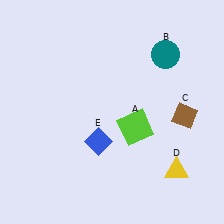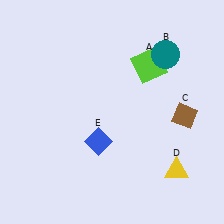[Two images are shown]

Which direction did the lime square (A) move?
The lime square (A) moved up.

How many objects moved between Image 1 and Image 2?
1 object moved between the two images.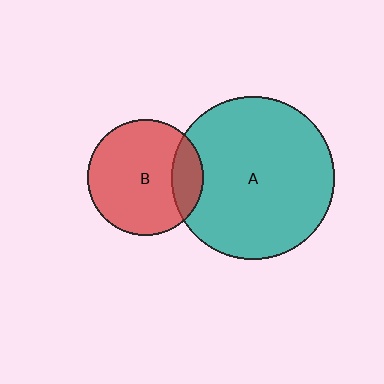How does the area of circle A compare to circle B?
Approximately 2.0 times.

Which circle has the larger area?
Circle A (teal).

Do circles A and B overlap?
Yes.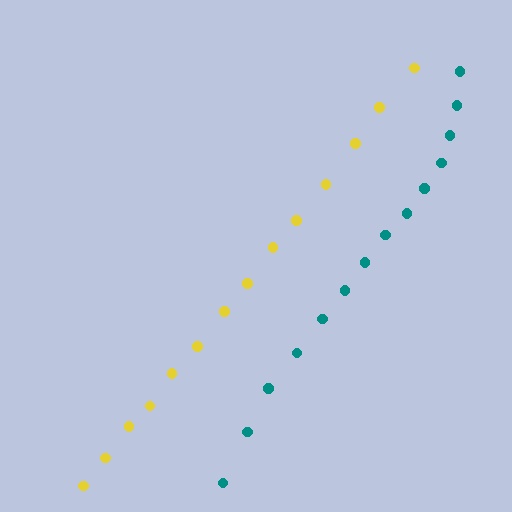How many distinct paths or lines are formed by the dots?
There are 2 distinct paths.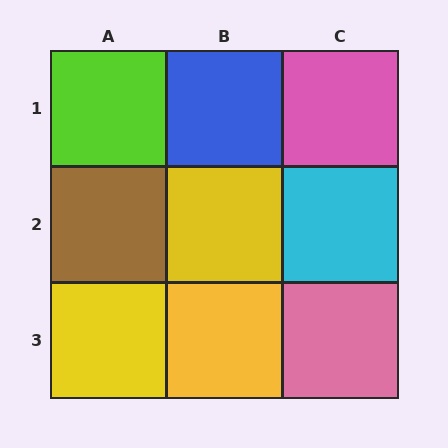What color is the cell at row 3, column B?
Yellow.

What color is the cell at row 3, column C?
Pink.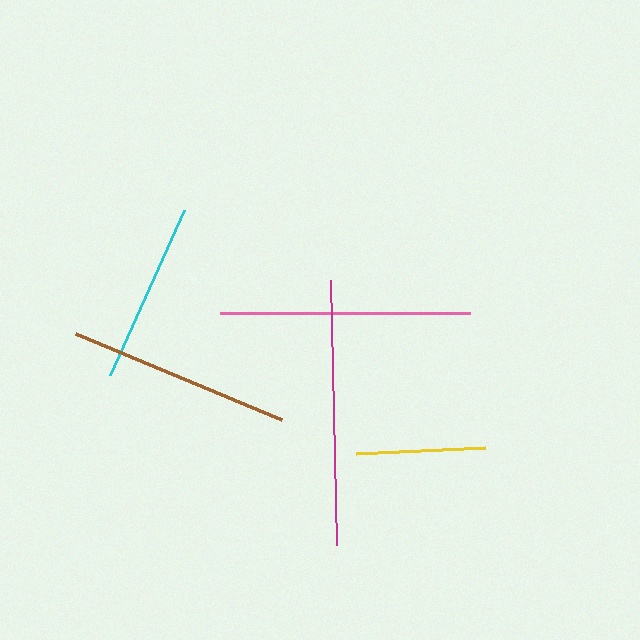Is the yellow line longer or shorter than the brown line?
The brown line is longer than the yellow line.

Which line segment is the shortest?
The yellow line is the shortest at approximately 129 pixels.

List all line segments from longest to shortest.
From longest to shortest: magenta, pink, brown, cyan, yellow.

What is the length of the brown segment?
The brown segment is approximately 224 pixels long.